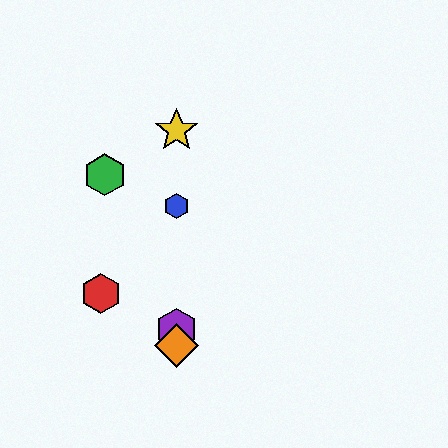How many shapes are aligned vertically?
4 shapes (the blue hexagon, the yellow star, the purple hexagon, the orange diamond) are aligned vertically.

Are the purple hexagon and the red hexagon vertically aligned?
No, the purple hexagon is at x≈176 and the red hexagon is at x≈101.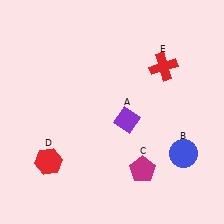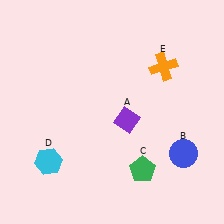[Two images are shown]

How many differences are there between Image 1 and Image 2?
There are 3 differences between the two images.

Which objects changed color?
C changed from magenta to green. D changed from red to cyan. E changed from red to orange.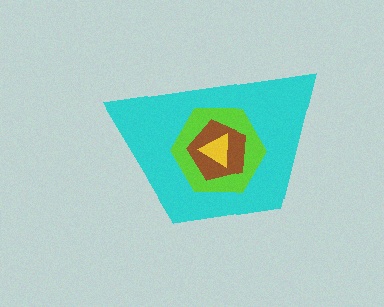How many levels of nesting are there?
4.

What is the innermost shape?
The yellow triangle.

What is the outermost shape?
The cyan trapezoid.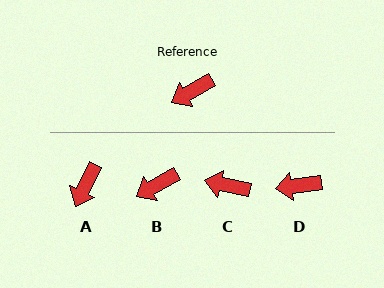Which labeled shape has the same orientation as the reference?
B.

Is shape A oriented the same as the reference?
No, it is off by about 34 degrees.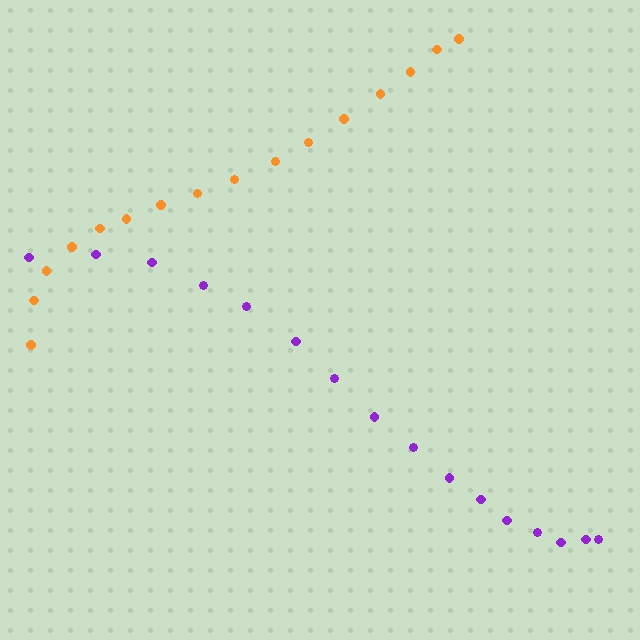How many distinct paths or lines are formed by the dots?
There are 2 distinct paths.